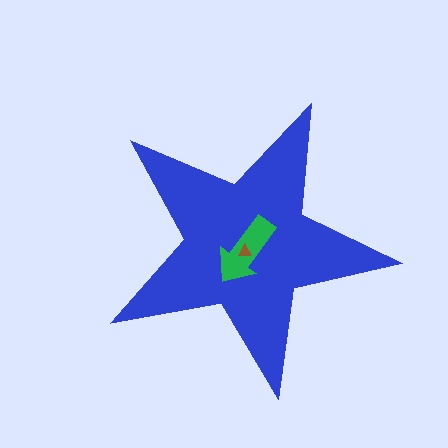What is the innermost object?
The brown triangle.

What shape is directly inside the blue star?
The green arrow.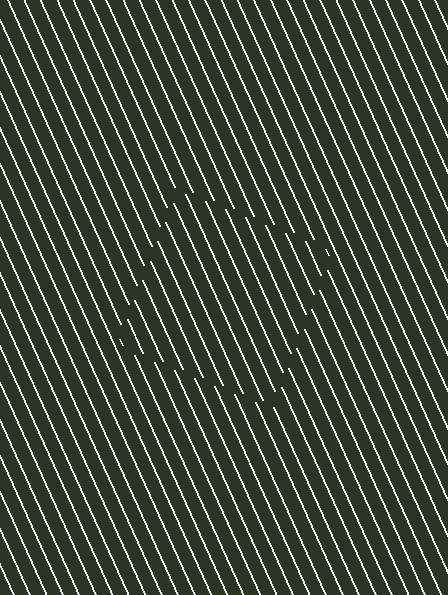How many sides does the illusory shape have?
4 sides — the line-ends trace a square.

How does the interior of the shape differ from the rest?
The interior of the shape contains the same grating, shifted by half a period — the contour is defined by the phase discontinuity where line-ends from the inner and outer gratings abut.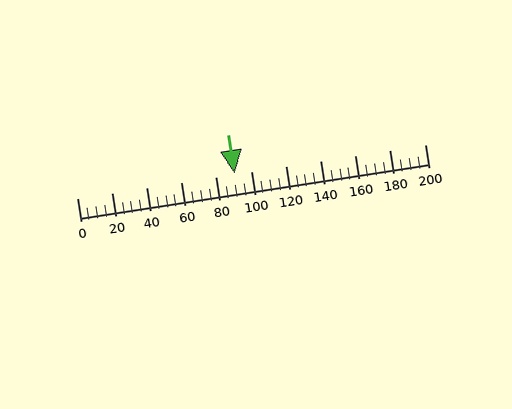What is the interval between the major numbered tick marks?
The major tick marks are spaced 20 units apart.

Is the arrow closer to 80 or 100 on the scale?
The arrow is closer to 100.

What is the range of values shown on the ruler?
The ruler shows values from 0 to 200.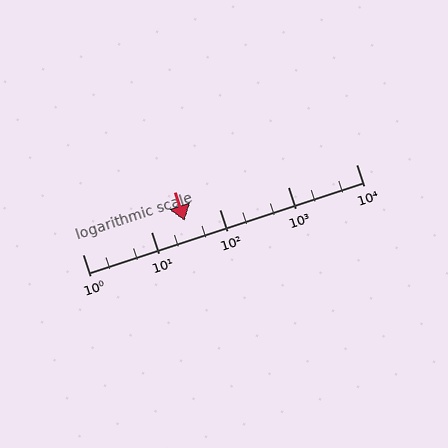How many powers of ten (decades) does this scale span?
The scale spans 4 decades, from 1 to 10000.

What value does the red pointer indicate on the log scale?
The pointer indicates approximately 31.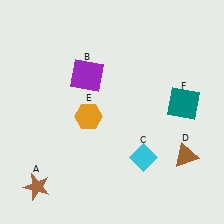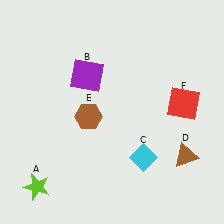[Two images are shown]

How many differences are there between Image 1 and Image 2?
There are 3 differences between the two images.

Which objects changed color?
A changed from brown to lime. E changed from orange to brown. F changed from teal to red.